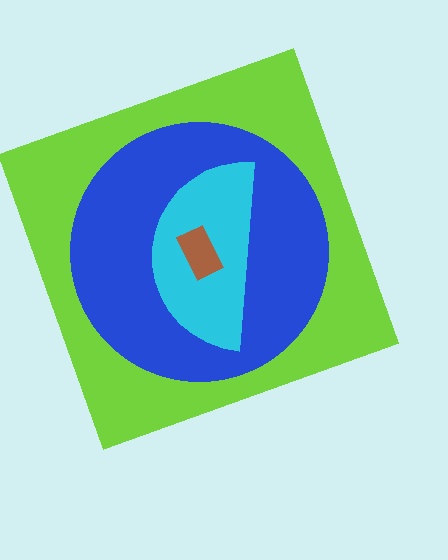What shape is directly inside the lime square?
The blue circle.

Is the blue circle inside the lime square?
Yes.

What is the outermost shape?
The lime square.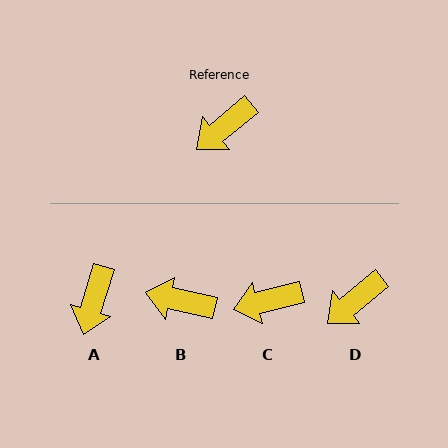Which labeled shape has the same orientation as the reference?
D.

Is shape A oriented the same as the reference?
No, it is off by about 33 degrees.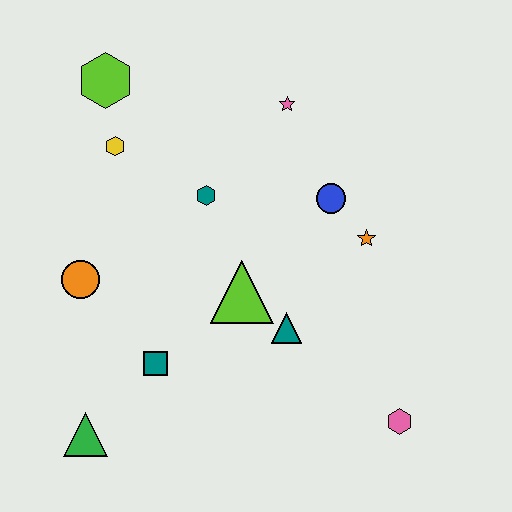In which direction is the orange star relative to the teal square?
The orange star is to the right of the teal square.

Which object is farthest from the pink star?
The green triangle is farthest from the pink star.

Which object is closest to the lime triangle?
The teal triangle is closest to the lime triangle.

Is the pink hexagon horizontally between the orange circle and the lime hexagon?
No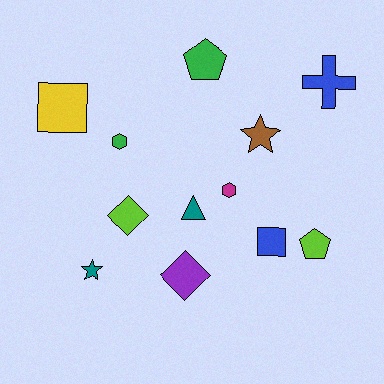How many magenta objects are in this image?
There is 1 magenta object.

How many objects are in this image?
There are 12 objects.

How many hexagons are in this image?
There are 2 hexagons.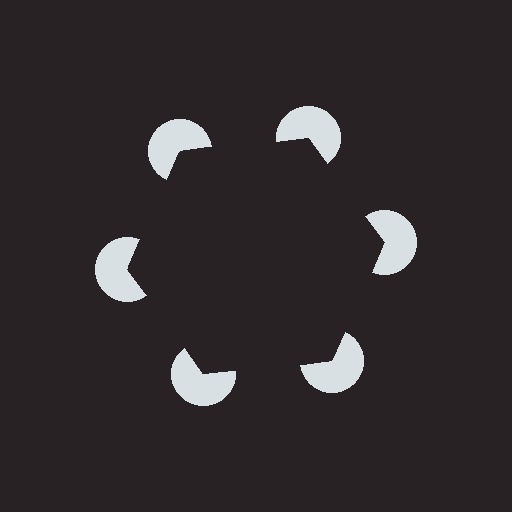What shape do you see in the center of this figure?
An illusory hexagon — its edges are inferred from the aligned wedge cuts in the pac-man discs, not physically drawn.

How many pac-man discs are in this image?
There are 6 — one at each vertex of the illusory hexagon.